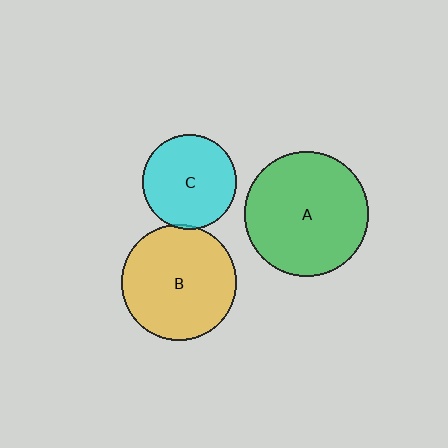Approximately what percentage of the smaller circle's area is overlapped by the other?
Approximately 5%.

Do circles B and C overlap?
Yes.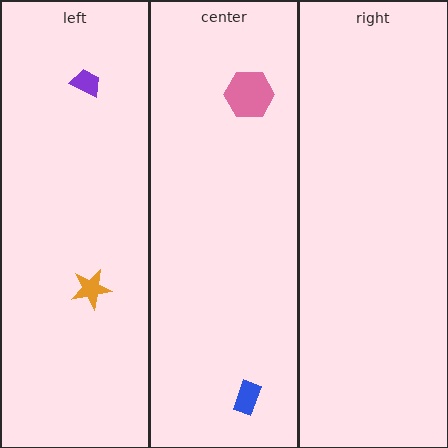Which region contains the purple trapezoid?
The left region.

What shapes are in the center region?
The pink hexagon, the blue rectangle.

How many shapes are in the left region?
2.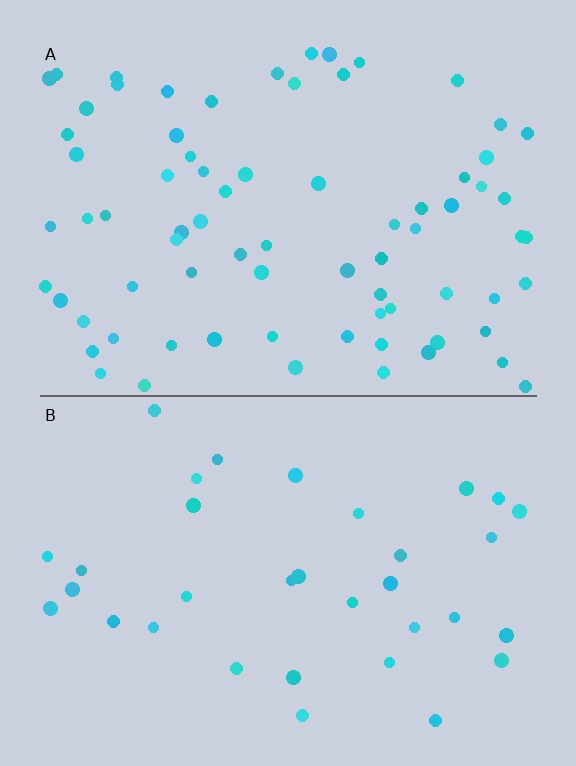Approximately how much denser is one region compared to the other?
Approximately 2.2× — region A over region B.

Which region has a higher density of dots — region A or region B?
A (the top).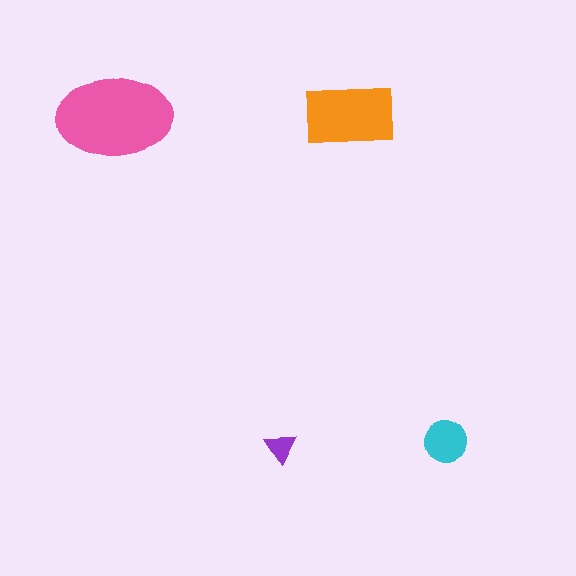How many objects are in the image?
There are 4 objects in the image.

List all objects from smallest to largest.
The purple triangle, the cyan circle, the orange rectangle, the pink ellipse.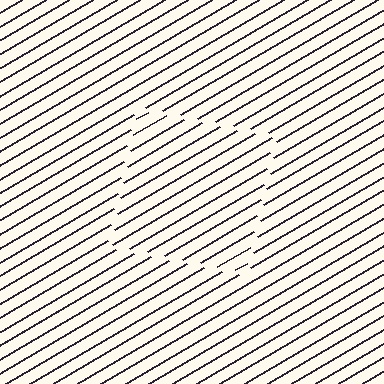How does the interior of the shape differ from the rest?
The interior of the shape contains the same grating, shifted by half a period — the contour is defined by the phase discontinuity where line-ends from the inner and outer gratings abut.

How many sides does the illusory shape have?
4 sides — the line-ends trace a square.